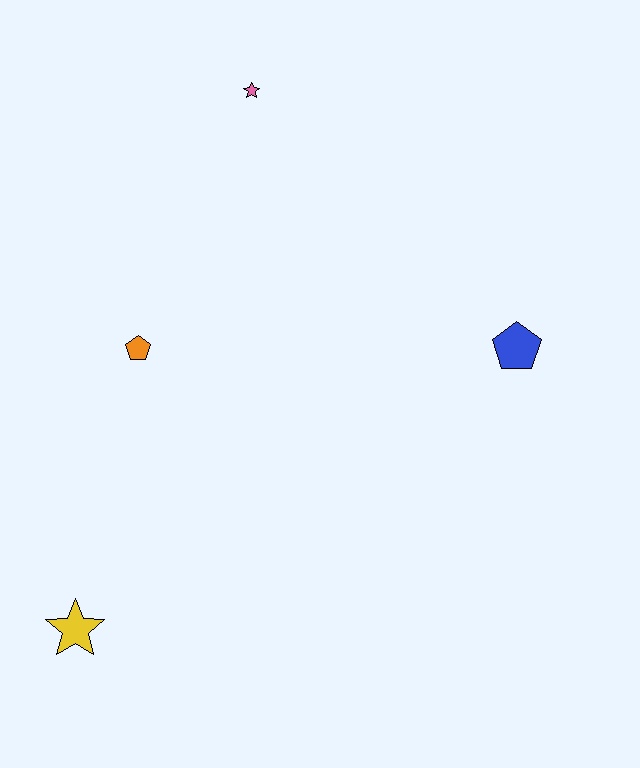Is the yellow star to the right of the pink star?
No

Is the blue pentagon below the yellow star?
No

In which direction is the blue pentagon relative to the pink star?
The blue pentagon is to the right of the pink star.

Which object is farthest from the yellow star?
The pink star is farthest from the yellow star.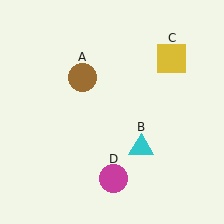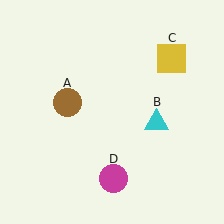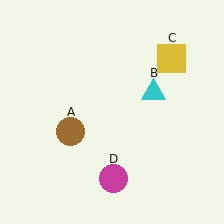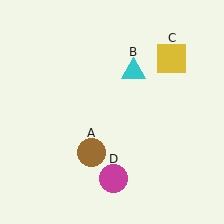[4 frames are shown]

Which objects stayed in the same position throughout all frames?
Yellow square (object C) and magenta circle (object D) remained stationary.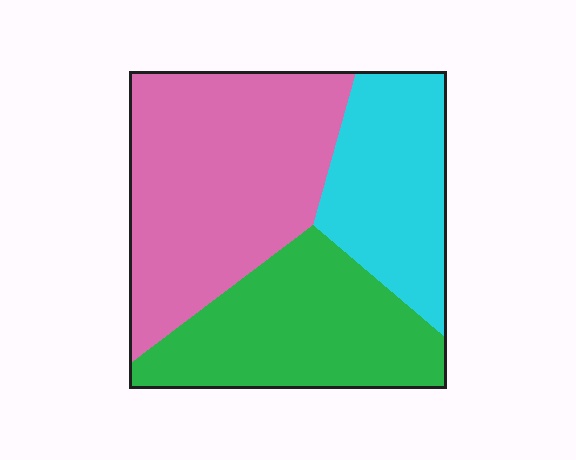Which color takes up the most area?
Pink, at roughly 45%.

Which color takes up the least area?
Cyan, at roughly 25%.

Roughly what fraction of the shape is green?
Green takes up about one third (1/3) of the shape.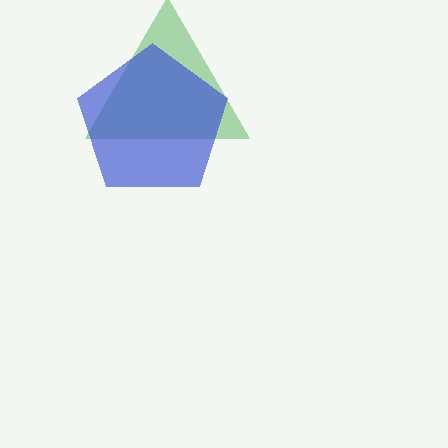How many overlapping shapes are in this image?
There are 2 overlapping shapes in the image.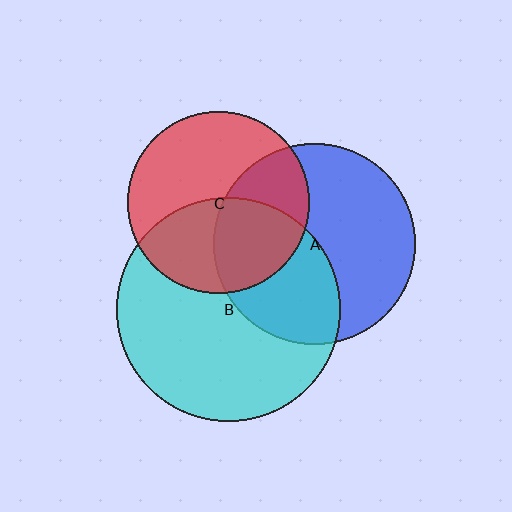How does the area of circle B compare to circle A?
Approximately 1.2 times.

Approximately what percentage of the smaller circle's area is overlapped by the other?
Approximately 45%.